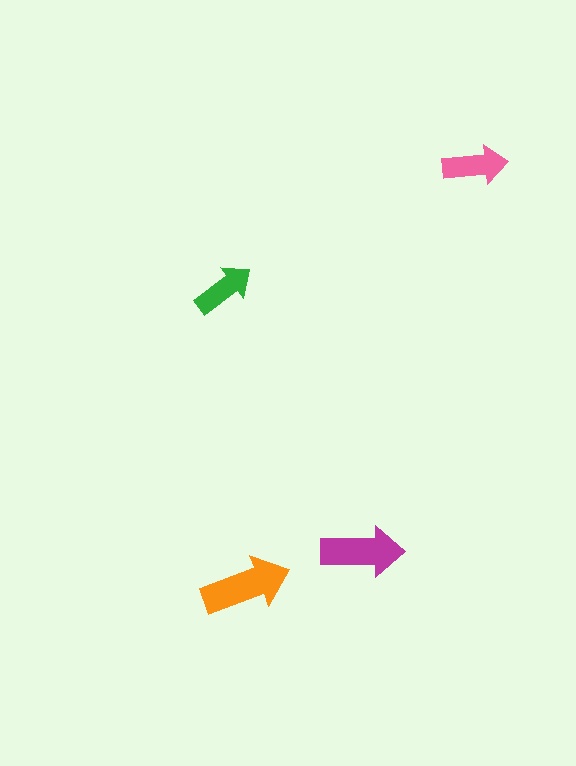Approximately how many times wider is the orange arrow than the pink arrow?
About 1.5 times wider.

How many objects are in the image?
There are 4 objects in the image.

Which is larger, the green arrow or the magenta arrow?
The magenta one.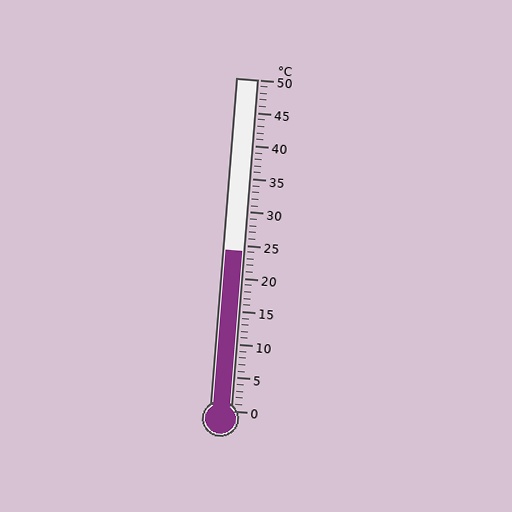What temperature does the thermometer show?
The thermometer shows approximately 24°C.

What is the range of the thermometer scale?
The thermometer scale ranges from 0°C to 50°C.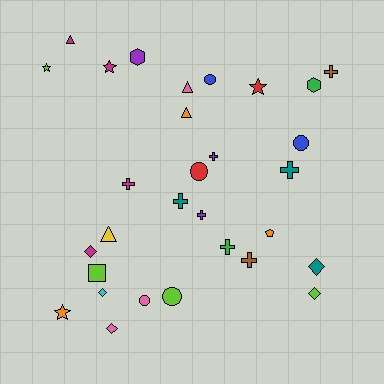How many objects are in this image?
There are 30 objects.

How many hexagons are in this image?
There are 2 hexagons.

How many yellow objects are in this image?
There is 1 yellow object.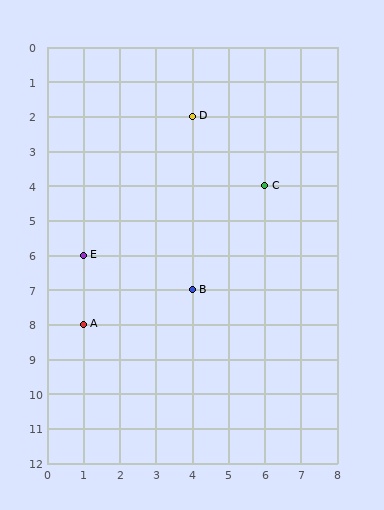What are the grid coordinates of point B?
Point B is at grid coordinates (4, 7).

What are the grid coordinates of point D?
Point D is at grid coordinates (4, 2).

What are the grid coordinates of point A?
Point A is at grid coordinates (1, 8).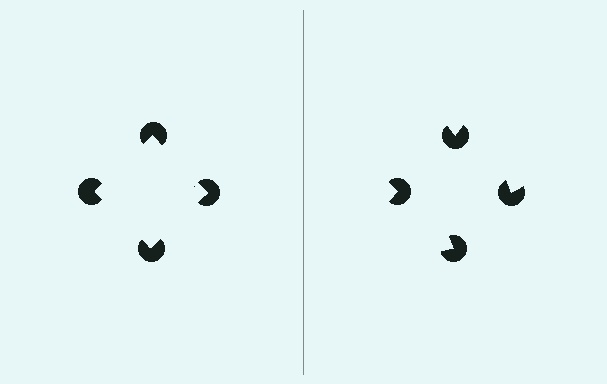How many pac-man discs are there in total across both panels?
8 — 4 on each side.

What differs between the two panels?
The pac-man discs are positioned identically on both sides; only the wedge orientations differ. On the left they align to a square; on the right they are misaligned.